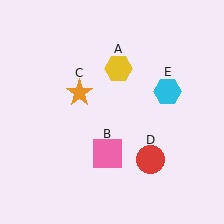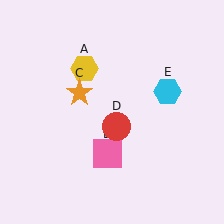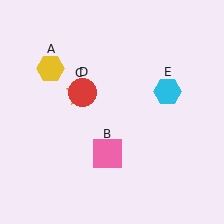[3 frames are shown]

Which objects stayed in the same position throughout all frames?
Pink square (object B) and orange star (object C) and cyan hexagon (object E) remained stationary.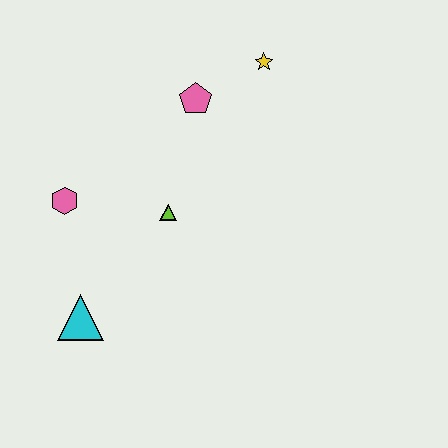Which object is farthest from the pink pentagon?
The cyan triangle is farthest from the pink pentagon.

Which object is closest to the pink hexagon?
The lime triangle is closest to the pink hexagon.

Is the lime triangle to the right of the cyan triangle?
Yes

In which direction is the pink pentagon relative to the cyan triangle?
The pink pentagon is above the cyan triangle.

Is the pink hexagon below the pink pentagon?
Yes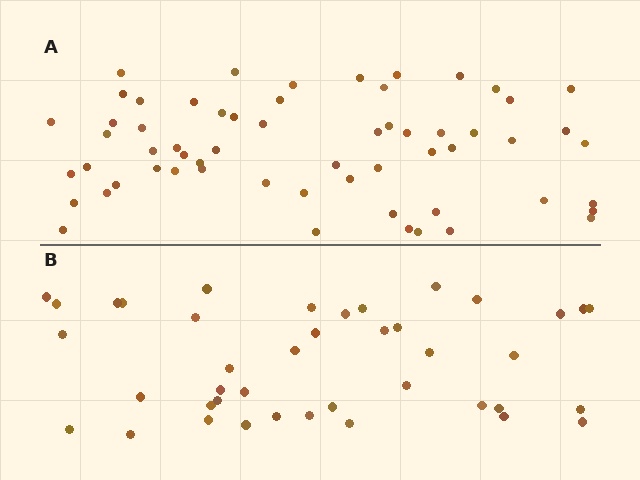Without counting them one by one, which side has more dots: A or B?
Region A (the top region) has more dots.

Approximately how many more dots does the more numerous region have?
Region A has approximately 20 more dots than region B.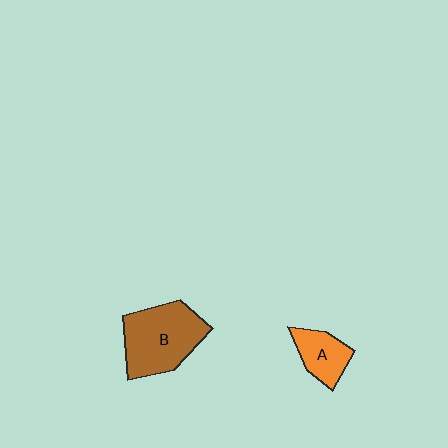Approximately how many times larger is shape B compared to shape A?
Approximately 2.0 times.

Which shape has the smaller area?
Shape A (orange).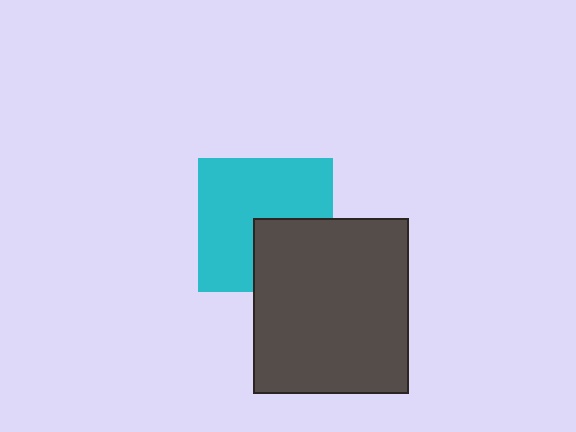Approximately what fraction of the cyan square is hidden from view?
Roughly 32% of the cyan square is hidden behind the dark gray rectangle.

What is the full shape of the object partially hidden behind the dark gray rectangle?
The partially hidden object is a cyan square.